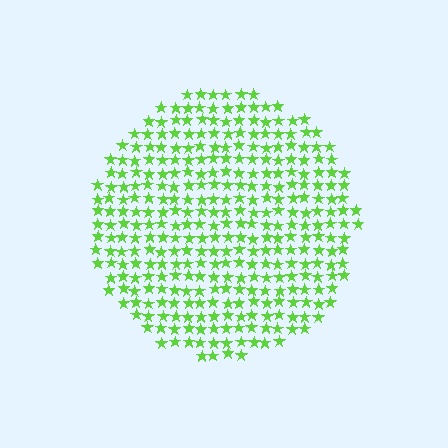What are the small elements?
The small elements are stars.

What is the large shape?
The large shape is a circle.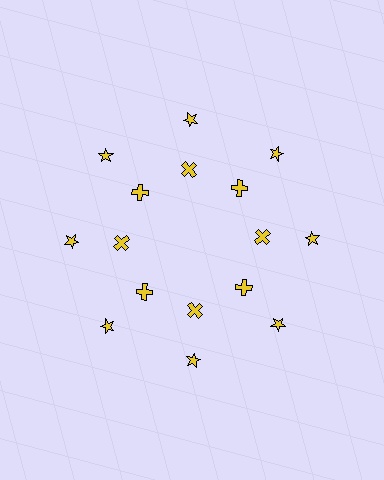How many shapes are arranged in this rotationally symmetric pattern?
There are 16 shapes, arranged in 8 groups of 2.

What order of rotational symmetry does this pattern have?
This pattern has 8-fold rotational symmetry.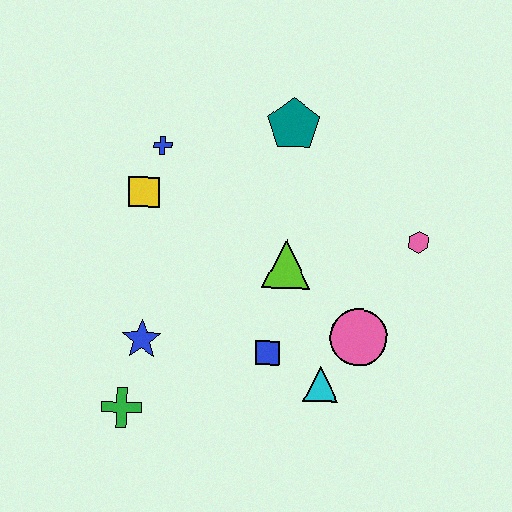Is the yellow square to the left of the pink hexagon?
Yes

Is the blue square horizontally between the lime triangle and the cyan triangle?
No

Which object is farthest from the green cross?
The pink hexagon is farthest from the green cross.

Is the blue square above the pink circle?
No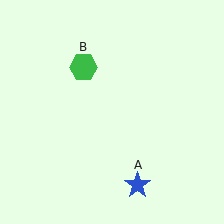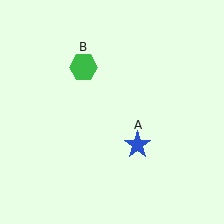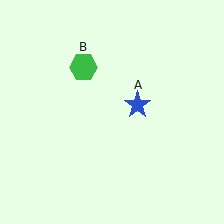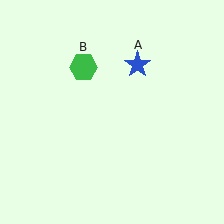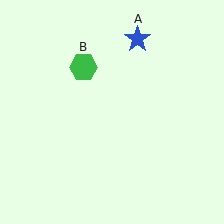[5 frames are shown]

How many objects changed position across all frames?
1 object changed position: blue star (object A).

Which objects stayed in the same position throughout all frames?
Green hexagon (object B) remained stationary.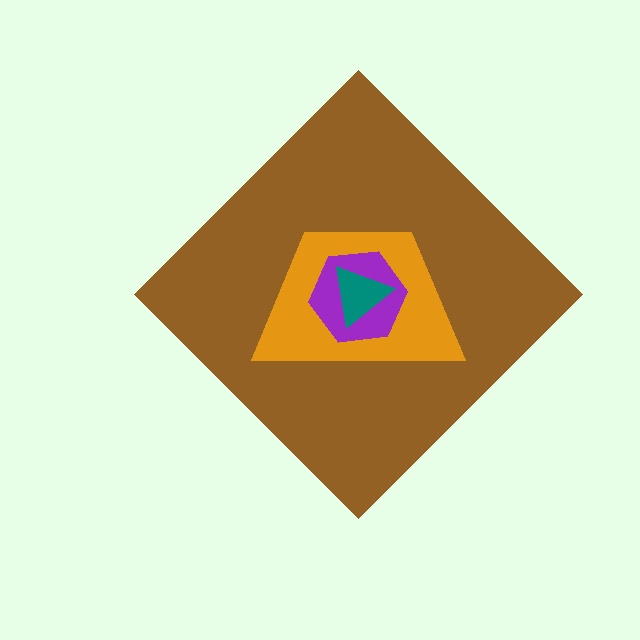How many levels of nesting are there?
4.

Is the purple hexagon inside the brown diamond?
Yes.